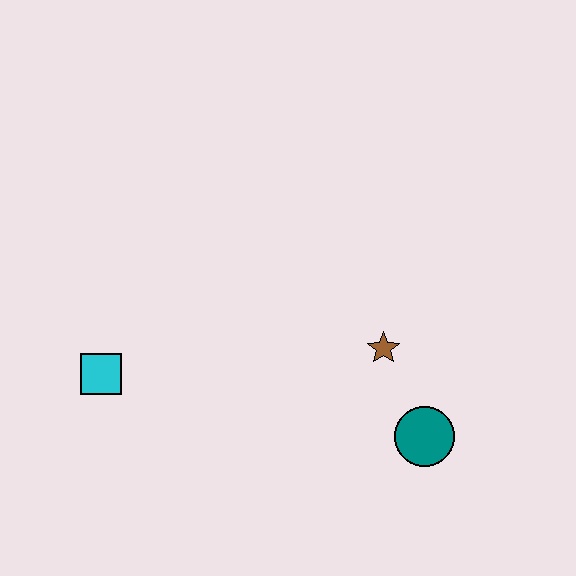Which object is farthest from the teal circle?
The cyan square is farthest from the teal circle.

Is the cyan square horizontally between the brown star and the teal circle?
No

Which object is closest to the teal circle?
The brown star is closest to the teal circle.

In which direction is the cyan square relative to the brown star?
The cyan square is to the left of the brown star.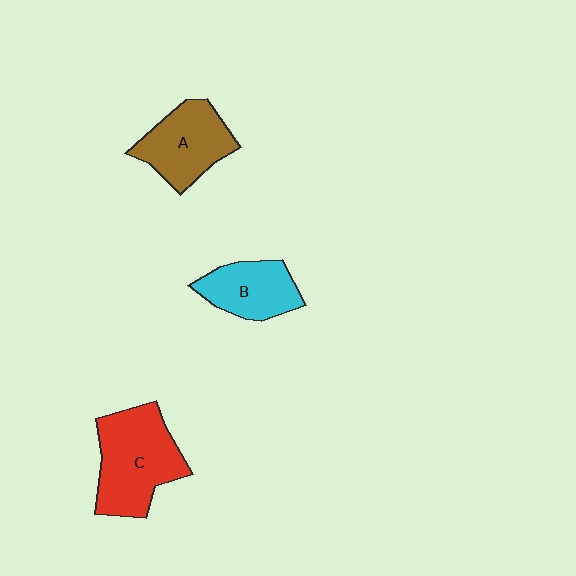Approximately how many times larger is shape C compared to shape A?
Approximately 1.3 times.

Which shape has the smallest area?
Shape B (cyan).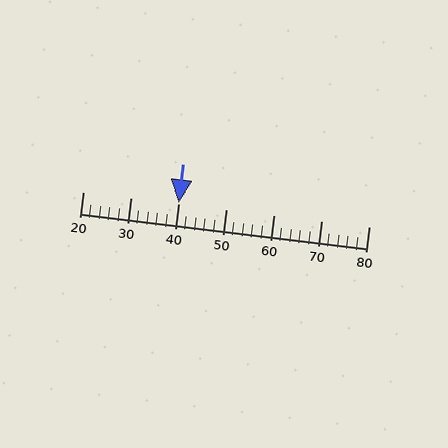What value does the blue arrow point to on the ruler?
The blue arrow points to approximately 40.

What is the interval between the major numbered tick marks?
The major tick marks are spaced 10 units apart.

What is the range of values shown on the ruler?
The ruler shows values from 20 to 80.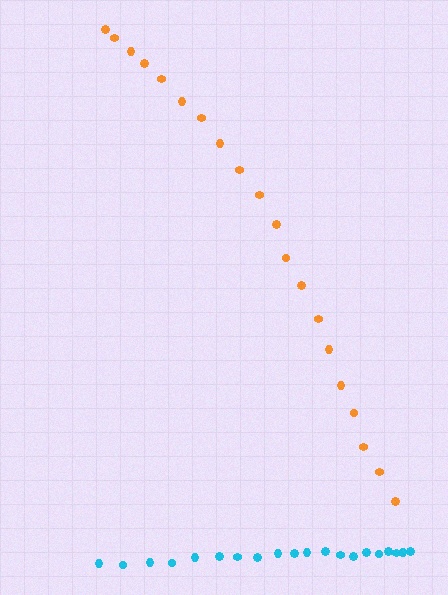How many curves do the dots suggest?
There are 2 distinct paths.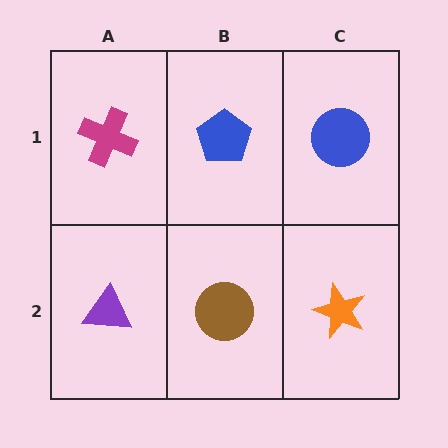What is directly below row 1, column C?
An orange star.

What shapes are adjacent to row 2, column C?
A blue circle (row 1, column C), a brown circle (row 2, column B).